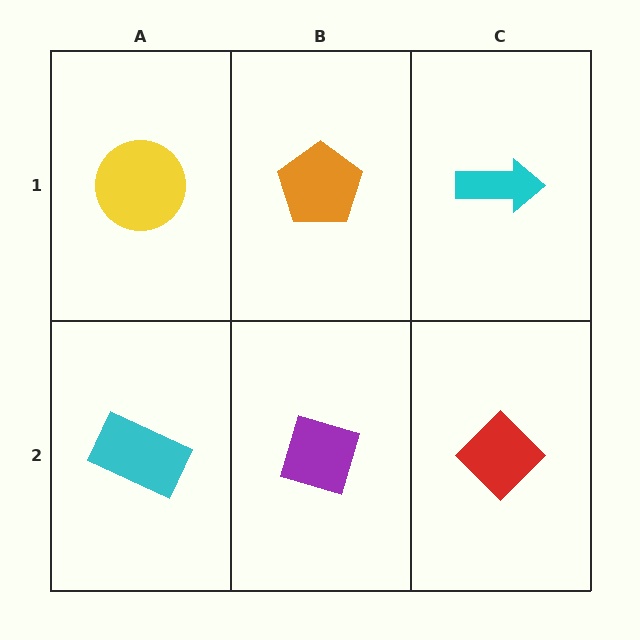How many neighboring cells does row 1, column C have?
2.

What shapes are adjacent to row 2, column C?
A cyan arrow (row 1, column C), a purple diamond (row 2, column B).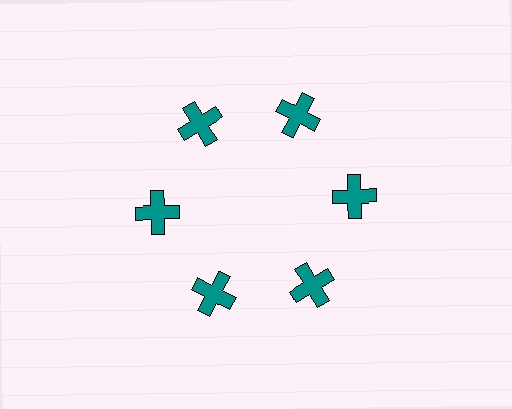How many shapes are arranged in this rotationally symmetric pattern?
There are 6 shapes, arranged in 6 groups of 1.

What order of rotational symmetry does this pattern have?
This pattern has 6-fold rotational symmetry.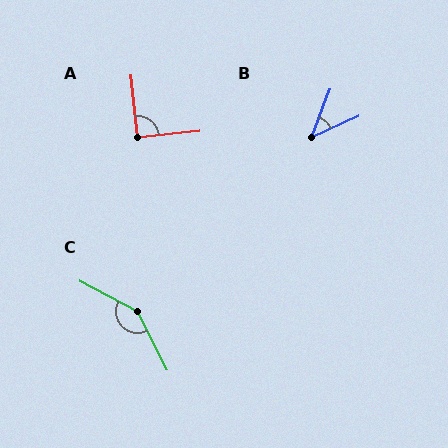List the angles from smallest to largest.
B (44°), A (90°), C (145°).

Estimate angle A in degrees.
Approximately 90 degrees.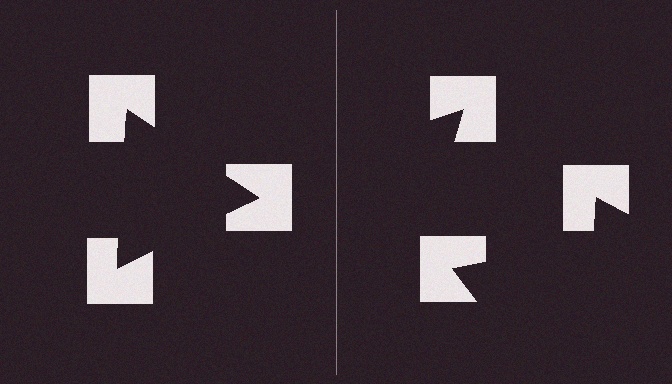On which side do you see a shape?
An illusory triangle appears on the left side. On the right side the wedge cuts are rotated, so no coherent shape forms.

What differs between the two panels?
The notched squares are positioned identically on both sides; only the wedge orientations differ. On the left they align to a triangle; on the right they are misaligned.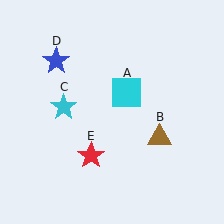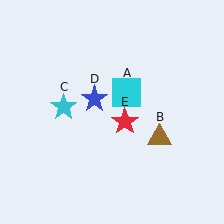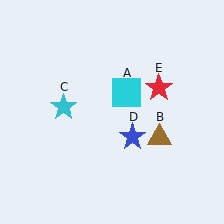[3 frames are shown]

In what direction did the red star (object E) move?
The red star (object E) moved up and to the right.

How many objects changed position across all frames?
2 objects changed position: blue star (object D), red star (object E).